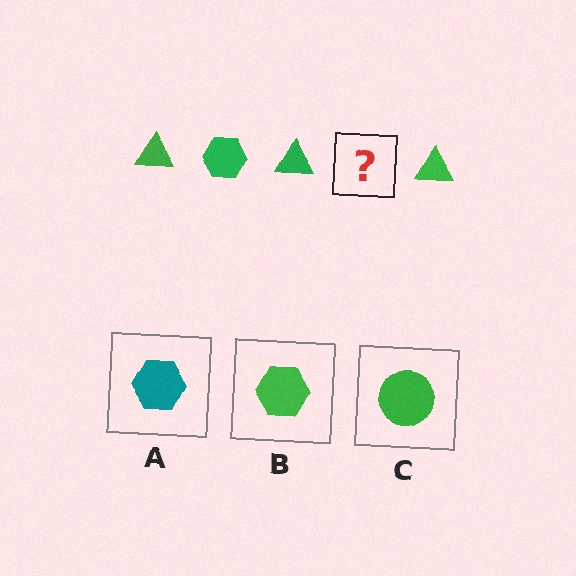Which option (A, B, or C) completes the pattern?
B.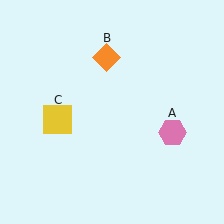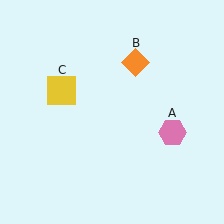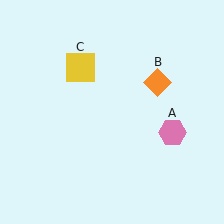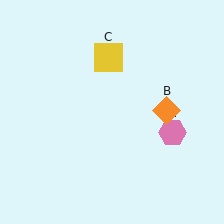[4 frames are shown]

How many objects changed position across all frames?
2 objects changed position: orange diamond (object B), yellow square (object C).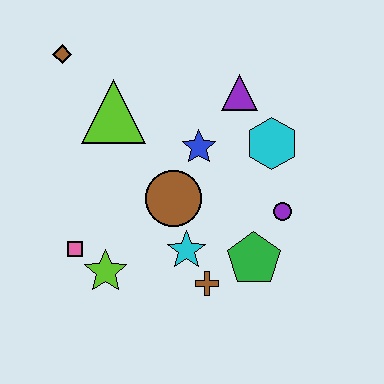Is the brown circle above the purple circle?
Yes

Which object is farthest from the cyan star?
The brown diamond is farthest from the cyan star.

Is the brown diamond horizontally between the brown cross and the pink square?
No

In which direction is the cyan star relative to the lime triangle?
The cyan star is below the lime triangle.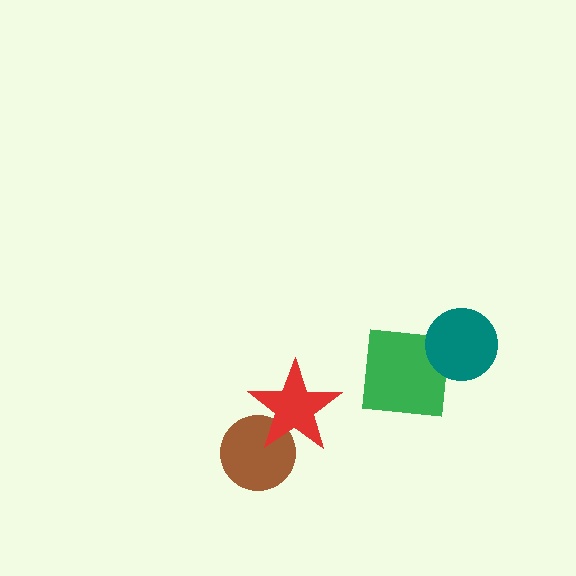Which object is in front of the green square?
The teal circle is in front of the green square.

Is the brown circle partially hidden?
Yes, it is partially covered by another shape.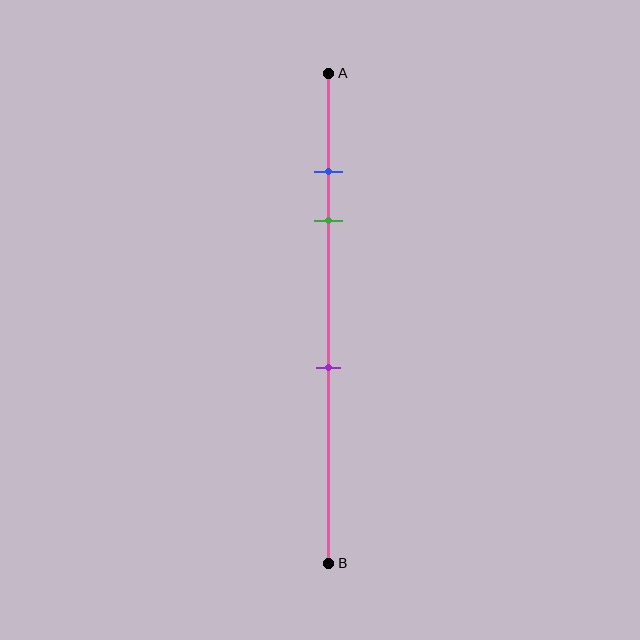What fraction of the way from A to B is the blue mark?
The blue mark is approximately 20% (0.2) of the way from A to B.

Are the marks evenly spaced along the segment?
No, the marks are not evenly spaced.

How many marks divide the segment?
There are 3 marks dividing the segment.